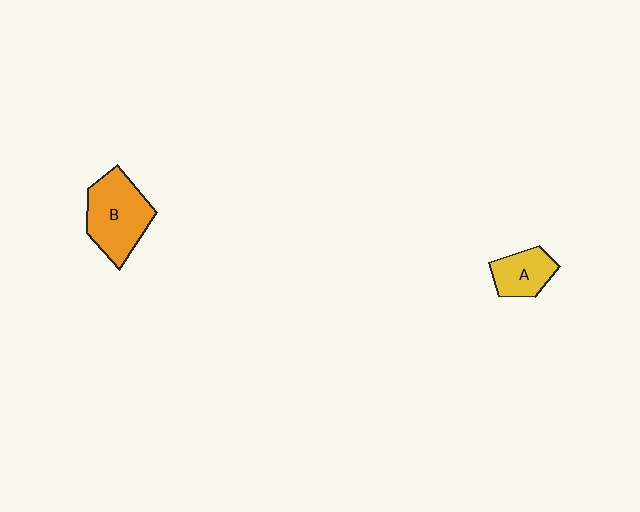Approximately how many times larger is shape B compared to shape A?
Approximately 1.8 times.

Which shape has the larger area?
Shape B (orange).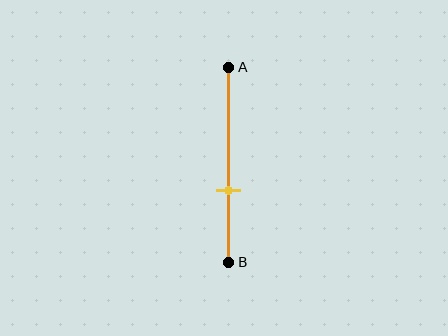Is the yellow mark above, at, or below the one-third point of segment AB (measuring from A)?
The yellow mark is below the one-third point of segment AB.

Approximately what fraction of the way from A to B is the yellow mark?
The yellow mark is approximately 65% of the way from A to B.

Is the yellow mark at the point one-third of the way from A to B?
No, the mark is at about 65% from A, not at the 33% one-third point.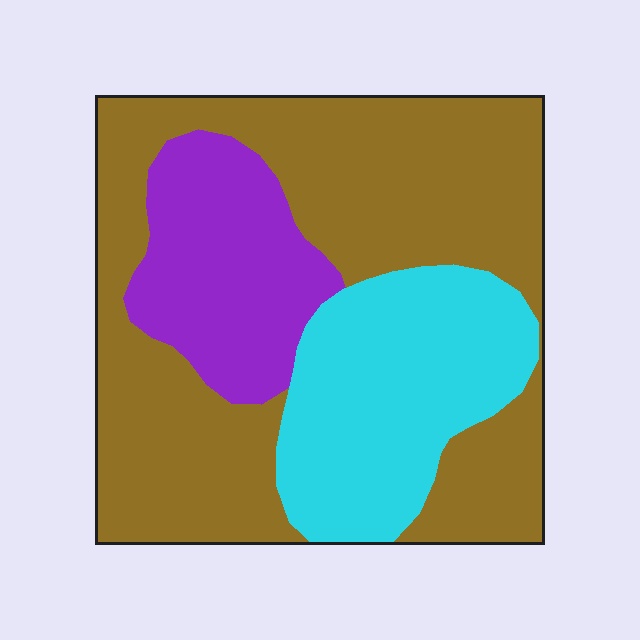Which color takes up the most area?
Brown, at roughly 55%.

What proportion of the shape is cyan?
Cyan takes up between a quarter and a half of the shape.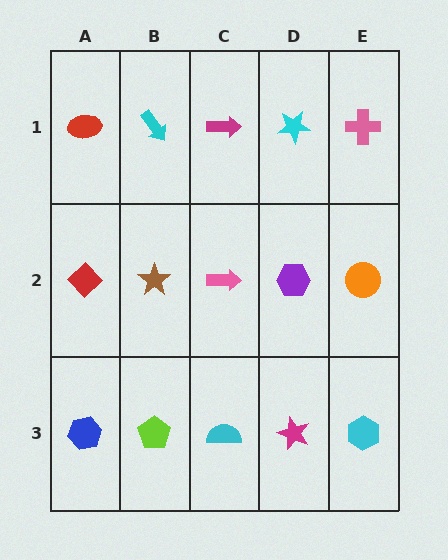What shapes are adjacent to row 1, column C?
A pink arrow (row 2, column C), a cyan arrow (row 1, column B), a cyan star (row 1, column D).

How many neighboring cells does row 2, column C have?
4.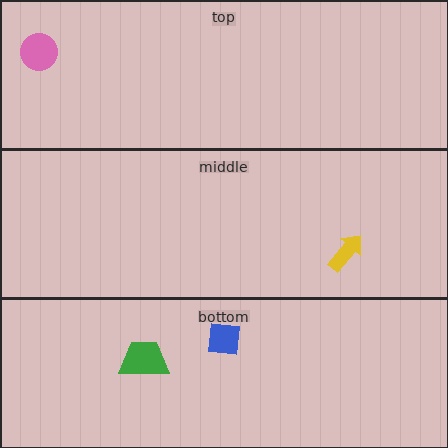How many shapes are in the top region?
1.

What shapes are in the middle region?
The yellow arrow.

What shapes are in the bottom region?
The blue square, the green trapezoid.